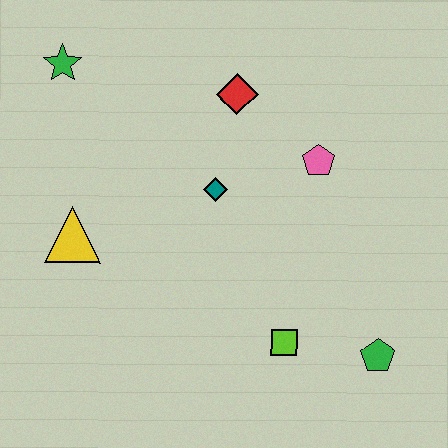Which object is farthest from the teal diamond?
The green pentagon is farthest from the teal diamond.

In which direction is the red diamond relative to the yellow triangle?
The red diamond is to the right of the yellow triangle.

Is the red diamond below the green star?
Yes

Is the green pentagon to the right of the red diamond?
Yes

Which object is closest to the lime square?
The green pentagon is closest to the lime square.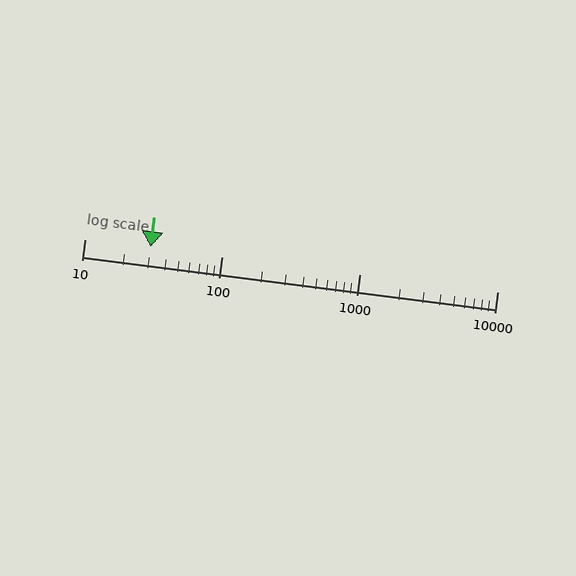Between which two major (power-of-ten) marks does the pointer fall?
The pointer is between 10 and 100.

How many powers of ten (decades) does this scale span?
The scale spans 3 decades, from 10 to 10000.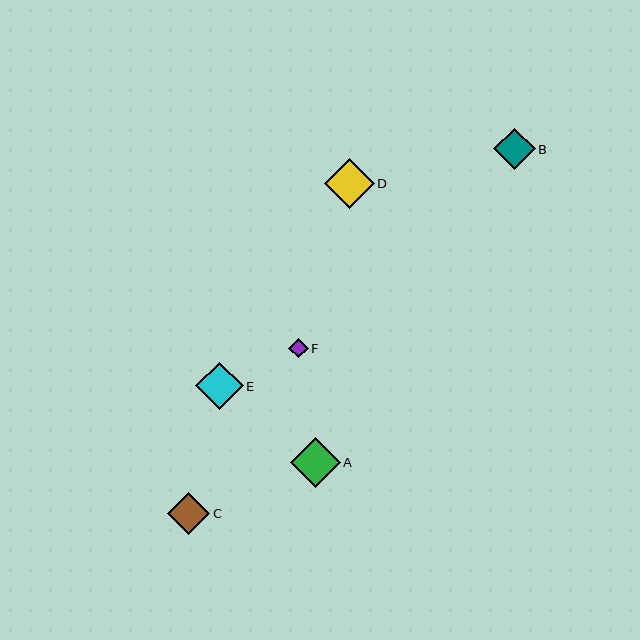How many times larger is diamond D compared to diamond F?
Diamond D is approximately 2.5 times the size of diamond F.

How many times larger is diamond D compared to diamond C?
Diamond D is approximately 1.2 times the size of diamond C.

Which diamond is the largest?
Diamond D is the largest with a size of approximately 50 pixels.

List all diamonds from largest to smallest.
From largest to smallest: D, A, E, C, B, F.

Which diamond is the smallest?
Diamond F is the smallest with a size of approximately 20 pixels.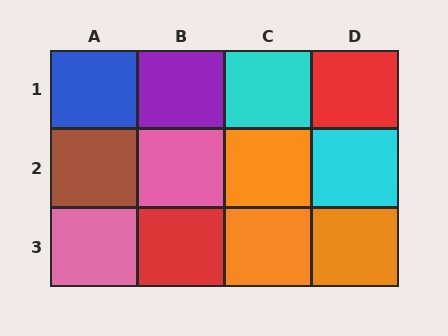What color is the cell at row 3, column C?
Orange.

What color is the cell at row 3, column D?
Orange.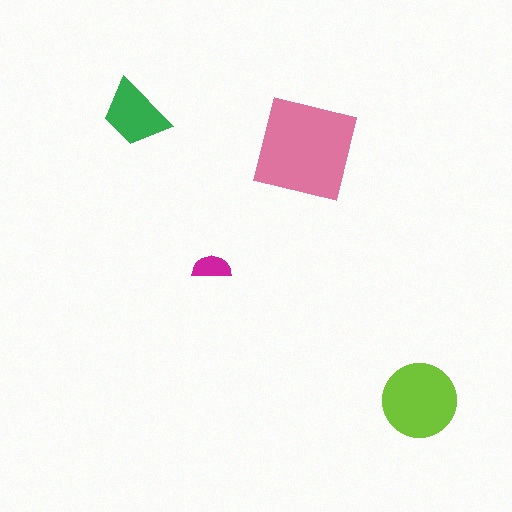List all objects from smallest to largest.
The magenta semicircle, the green trapezoid, the lime circle, the pink square.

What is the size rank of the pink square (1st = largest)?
1st.